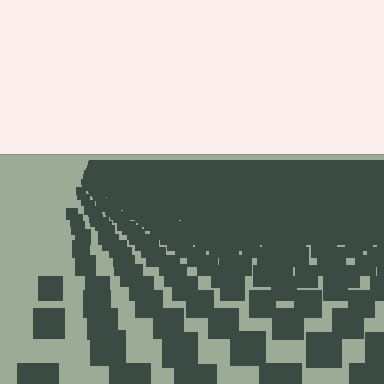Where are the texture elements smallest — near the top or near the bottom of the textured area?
Near the top.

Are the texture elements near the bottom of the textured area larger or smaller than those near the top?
Larger. Near the bottom, elements are closer to the viewer and appear at a bigger on-screen size.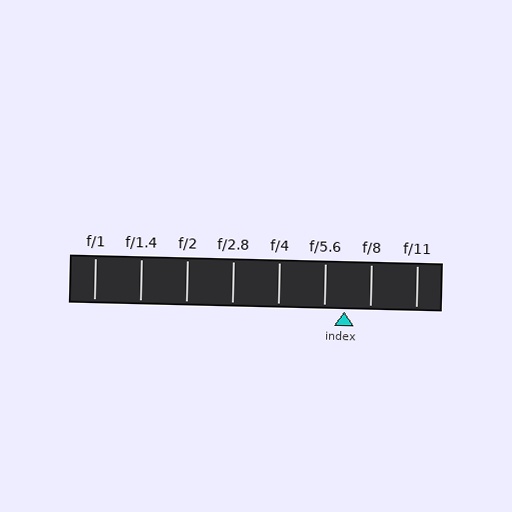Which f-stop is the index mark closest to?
The index mark is closest to f/5.6.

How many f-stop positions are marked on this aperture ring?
There are 8 f-stop positions marked.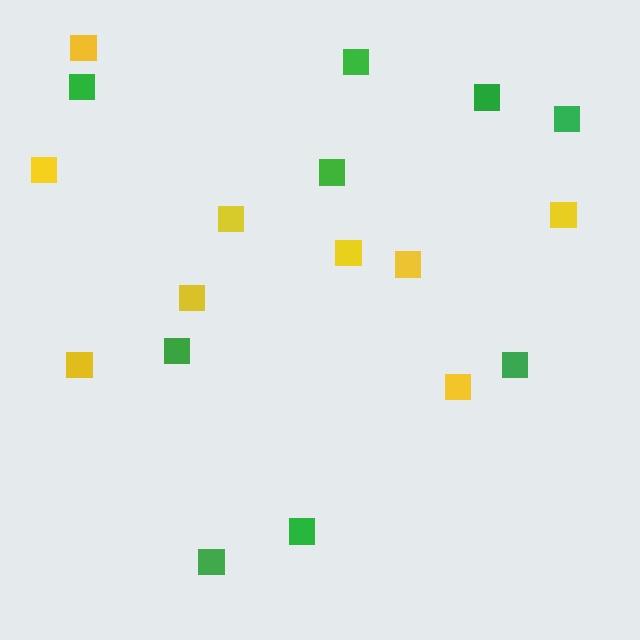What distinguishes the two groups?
There are 2 groups: one group of green squares (9) and one group of yellow squares (9).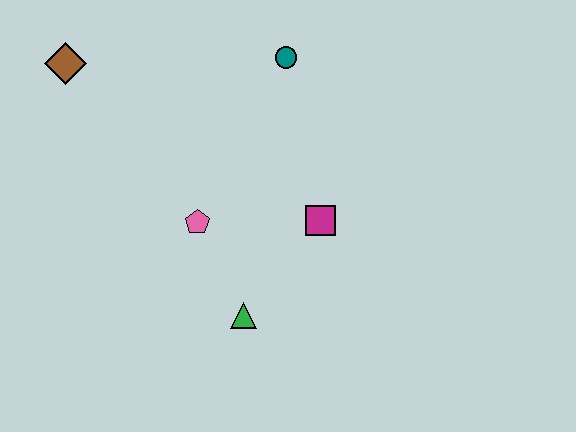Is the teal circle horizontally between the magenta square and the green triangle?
Yes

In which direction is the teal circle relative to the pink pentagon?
The teal circle is above the pink pentagon.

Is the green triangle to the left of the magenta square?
Yes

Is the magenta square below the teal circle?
Yes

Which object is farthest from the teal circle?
The green triangle is farthest from the teal circle.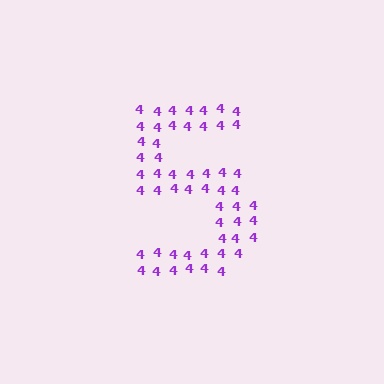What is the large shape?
The large shape is the digit 5.